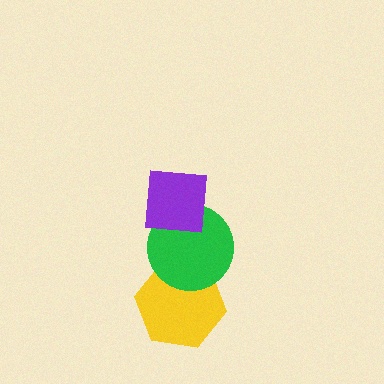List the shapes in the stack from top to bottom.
From top to bottom: the purple square, the green circle, the yellow hexagon.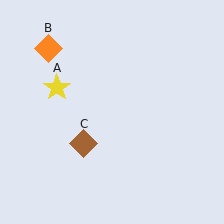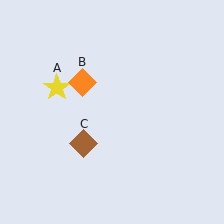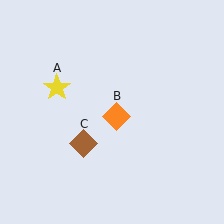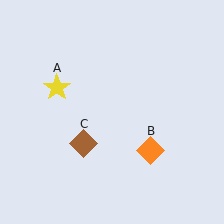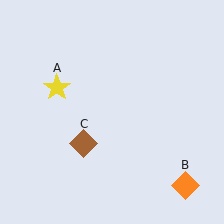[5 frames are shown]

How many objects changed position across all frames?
1 object changed position: orange diamond (object B).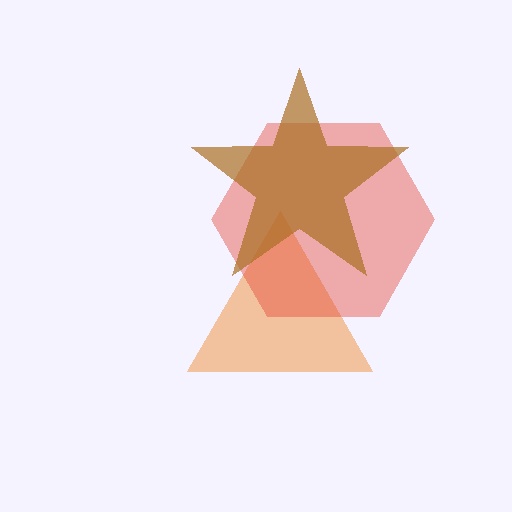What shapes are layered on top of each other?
The layered shapes are: an orange triangle, a red hexagon, a brown star.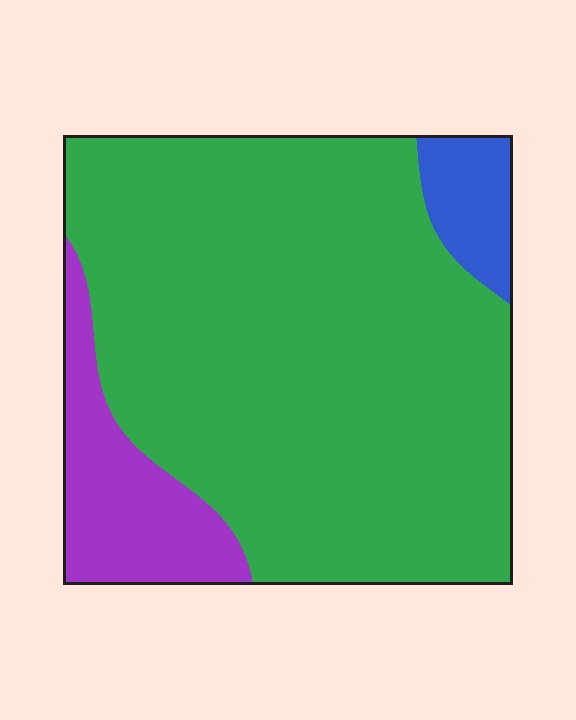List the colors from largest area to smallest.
From largest to smallest: green, purple, blue.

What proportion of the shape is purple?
Purple covers roughly 15% of the shape.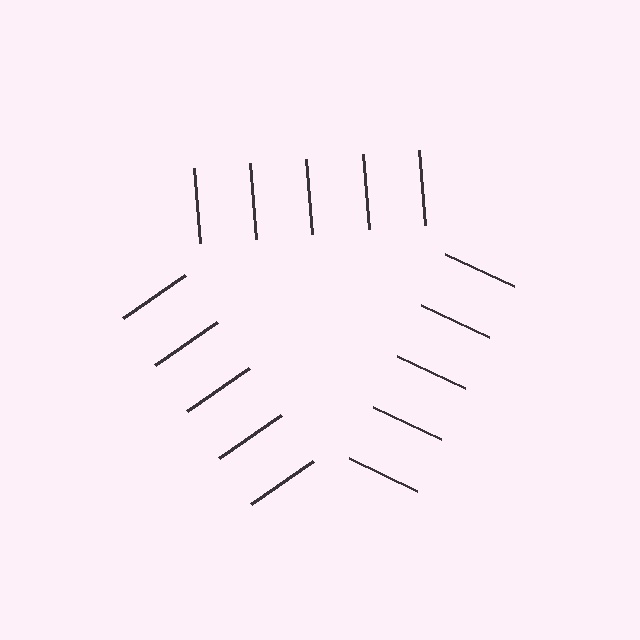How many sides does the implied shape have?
3 sides — the line-ends trace a triangle.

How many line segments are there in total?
15 — 5 along each of the 3 edges.